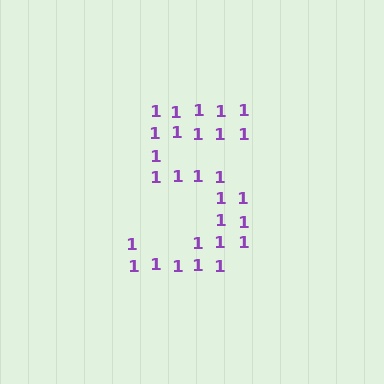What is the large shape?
The large shape is the digit 5.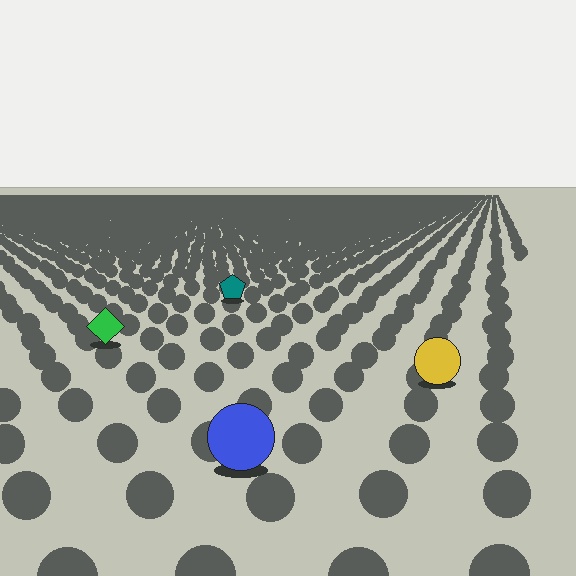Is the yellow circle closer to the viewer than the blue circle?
No. The blue circle is closer — you can tell from the texture gradient: the ground texture is coarser near it.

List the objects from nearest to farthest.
From nearest to farthest: the blue circle, the yellow circle, the green diamond, the teal pentagon.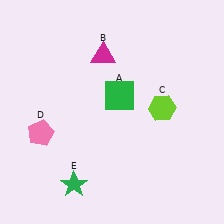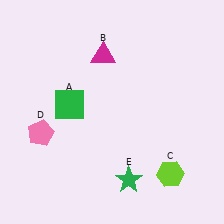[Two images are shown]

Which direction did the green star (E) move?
The green star (E) moved right.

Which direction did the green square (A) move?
The green square (A) moved left.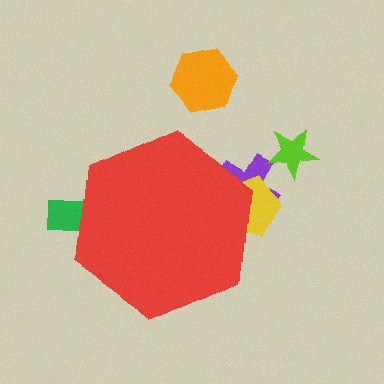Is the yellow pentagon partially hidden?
Yes, the yellow pentagon is partially hidden behind the red hexagon.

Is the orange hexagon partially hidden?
No, the orange hexagon is fully visible.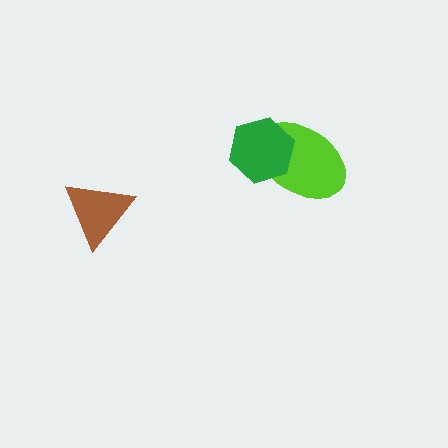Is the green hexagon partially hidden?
No, no other shape covers it.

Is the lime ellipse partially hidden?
Yes, it is partially covered by another shape.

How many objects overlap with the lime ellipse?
1 object overlaps with the lime ellipse.